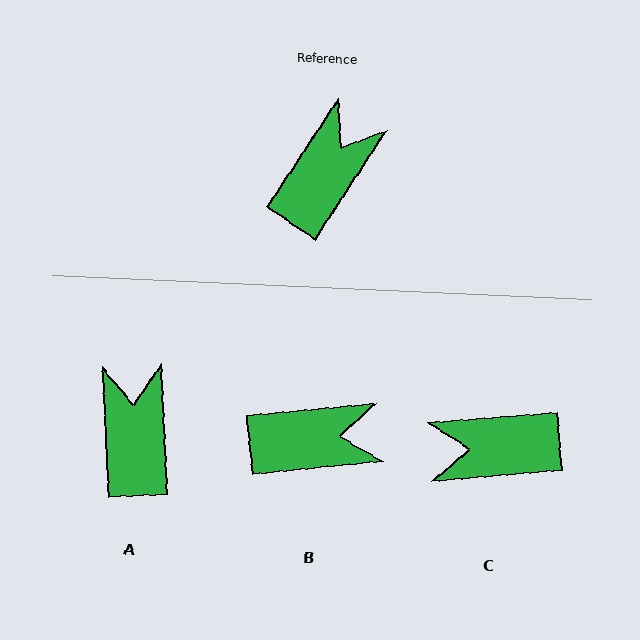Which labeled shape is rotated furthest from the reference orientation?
C, about 128 degrees away.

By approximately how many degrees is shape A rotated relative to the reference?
Approximately 36 degrees counter-clockwise.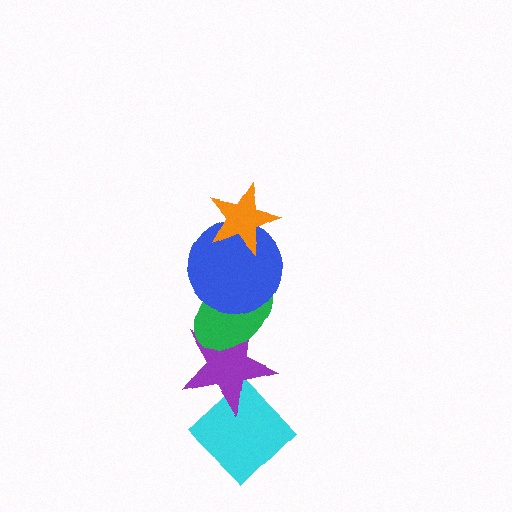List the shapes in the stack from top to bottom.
From top to bottom: the orange star, the blue circle, the green ellipse, the purple star, the cyan diamond.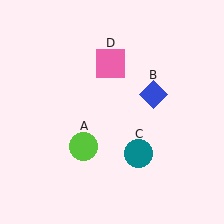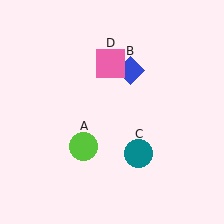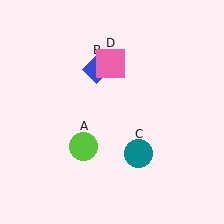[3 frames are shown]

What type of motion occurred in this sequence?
The blue diamond (object B) rotated counterclockwise around the center of the scene.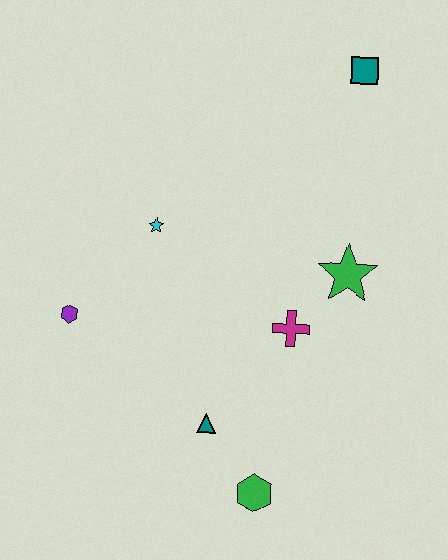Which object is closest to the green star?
The magenta cross is closest to the green star.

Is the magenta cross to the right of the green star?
No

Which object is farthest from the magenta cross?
The teal square is farthest from the magenta cross.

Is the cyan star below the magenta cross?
No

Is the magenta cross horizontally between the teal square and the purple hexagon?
Yes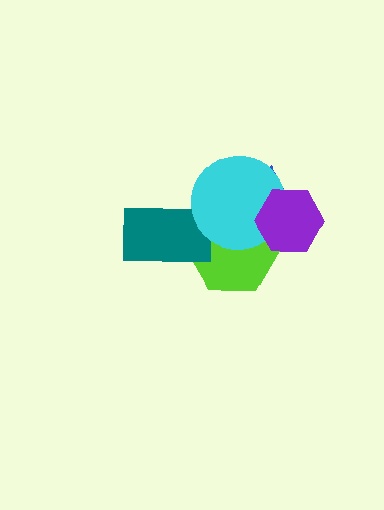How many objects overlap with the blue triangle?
3 objects overlap with the blue triangle.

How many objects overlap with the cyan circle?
4 objects overlap with the cyan circle.